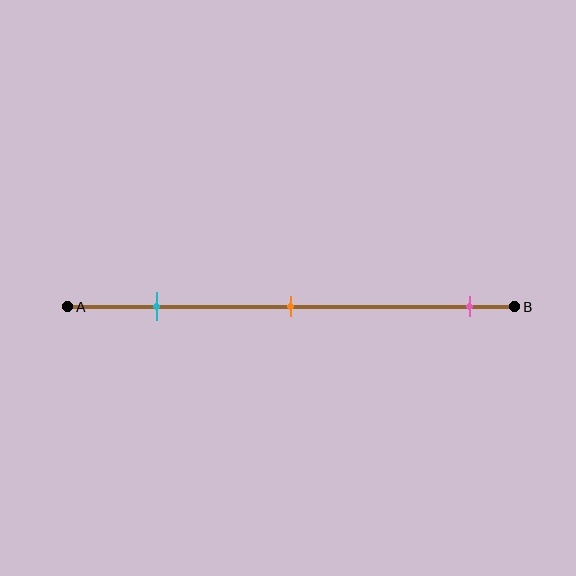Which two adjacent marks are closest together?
The cyan and orange marks are the closest adjacent pair.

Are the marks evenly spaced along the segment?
No, the marks are not evenly spaced.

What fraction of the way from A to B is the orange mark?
The orange mark is approximately 50% (0.5) of the way from A to B.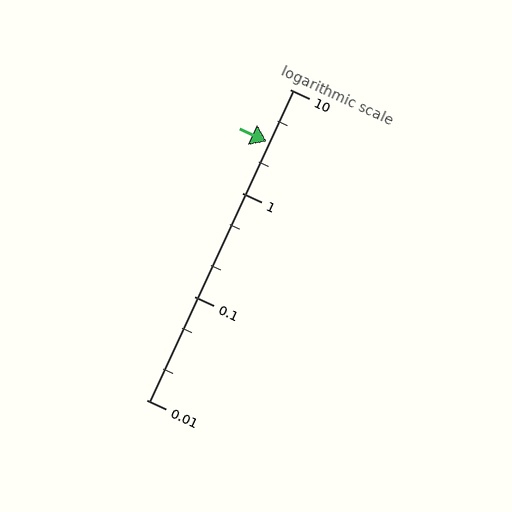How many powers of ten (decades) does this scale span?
The scale spans 3 decades, from 0.01 to 10.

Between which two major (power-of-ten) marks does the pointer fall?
The pointer is between 1 and 10.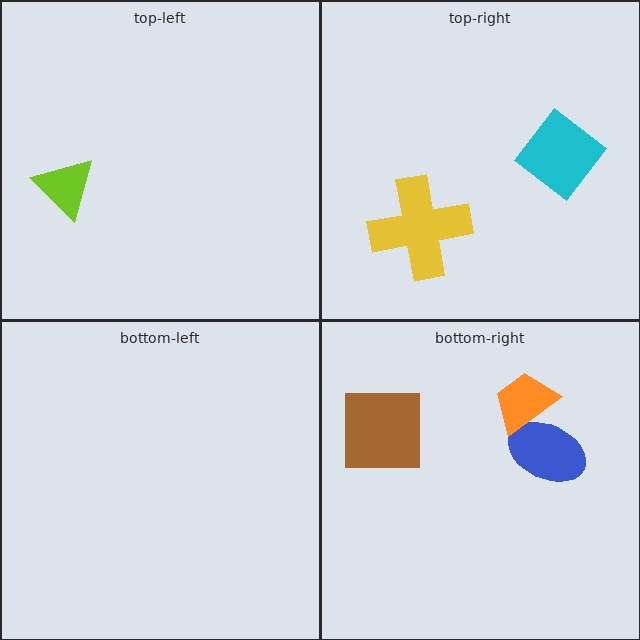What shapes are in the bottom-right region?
The brown square, the blue ellipse, the orange trapezoid.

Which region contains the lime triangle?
The top-left region.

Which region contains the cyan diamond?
The top-right region.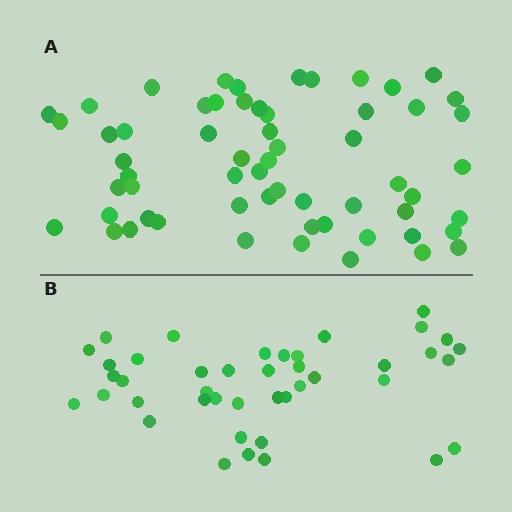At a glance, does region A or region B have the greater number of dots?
Region A (the top region) has more dots.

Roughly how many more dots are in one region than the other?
Region A has approximately 20 more dots than region B.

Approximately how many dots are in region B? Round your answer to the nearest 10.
About 40 dots. (The exact count is 42, which rounds to 40.)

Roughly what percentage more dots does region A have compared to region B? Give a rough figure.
About 45% more.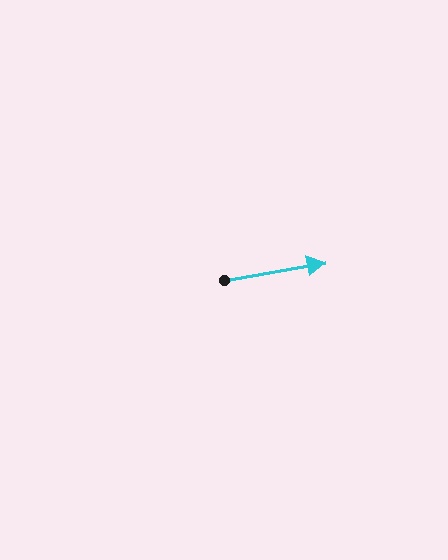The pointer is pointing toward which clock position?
Roughly 3 o'clock.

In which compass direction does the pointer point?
East.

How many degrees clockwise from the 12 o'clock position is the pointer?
Approximately 80 degrees.